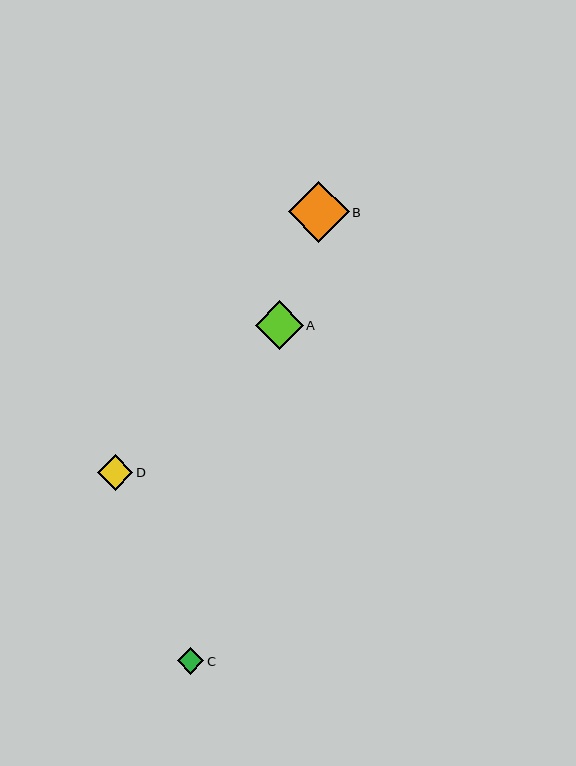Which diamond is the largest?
Diamond B is the largest with a size of approximately 61 pixels.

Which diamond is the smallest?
Diamond C is the smallest with a size of approximately 27 pixels.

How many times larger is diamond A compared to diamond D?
Diamond A is approximately 1.4 times the size of diamond D.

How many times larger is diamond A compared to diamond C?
Diamond A is approximately 1.8 times the size of diamond C.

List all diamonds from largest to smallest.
From largest to smallest: B, A, D, C.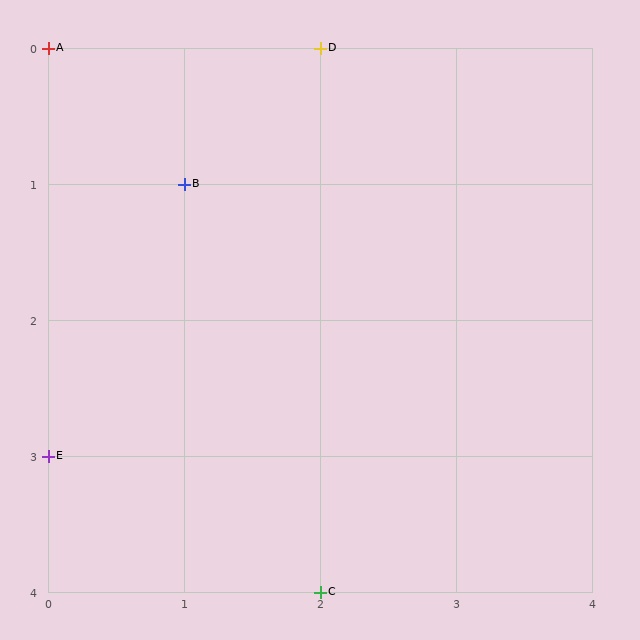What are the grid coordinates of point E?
Point E is at grid coordinates (0, 3).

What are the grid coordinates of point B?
Point B is at grid coordinates (1, 1).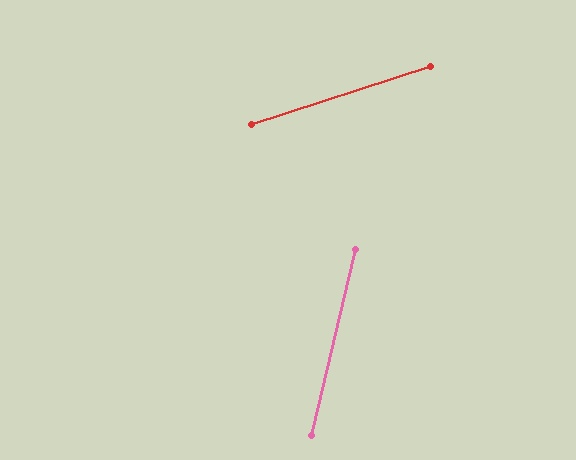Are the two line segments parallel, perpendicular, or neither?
Neither parallel nor perpendicular — they differ by about 59°.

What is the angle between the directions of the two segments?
Approximately 59 degrees.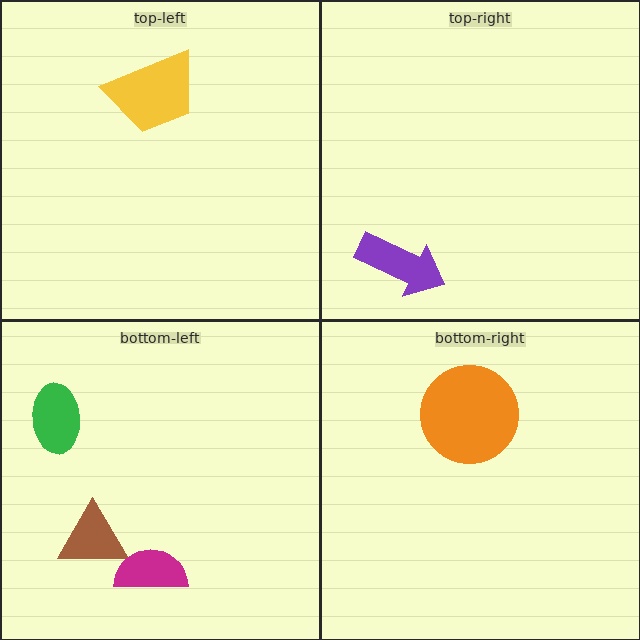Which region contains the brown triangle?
The bottom-left region.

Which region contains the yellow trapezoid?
The top-left region.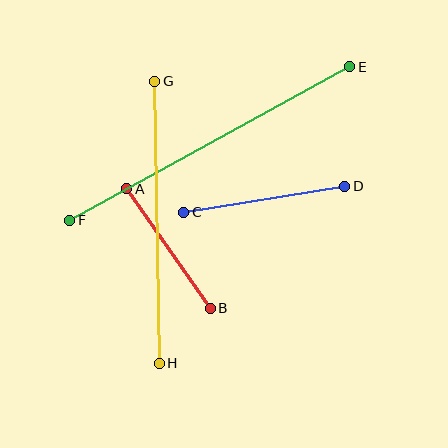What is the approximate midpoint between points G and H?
The midpoint is at approximately (157, 222) pixels.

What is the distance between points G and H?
The distance is approximately 282 pixels.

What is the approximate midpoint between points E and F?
The midpoint is at approximately (210, 144) pixels.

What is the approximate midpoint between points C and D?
The midpoint is at approximately (264, 199) pixels.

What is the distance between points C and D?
The distance is approximately 163 pixels.